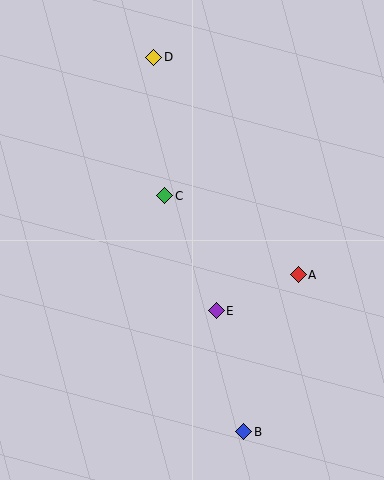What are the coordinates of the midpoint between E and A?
The midpoint between E and A is at (257, 293).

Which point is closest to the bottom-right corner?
Point B is closest to the bottom-right corner.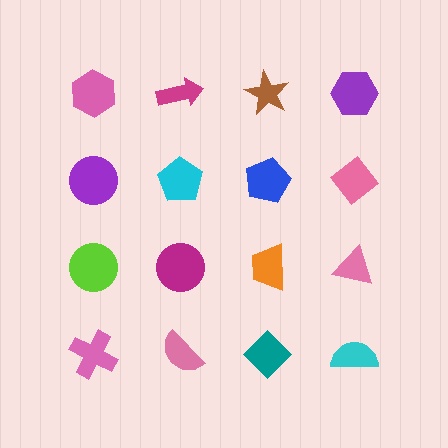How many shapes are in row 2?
4 shapes.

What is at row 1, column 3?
A brown star.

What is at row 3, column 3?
An orange trapezoid.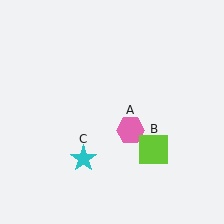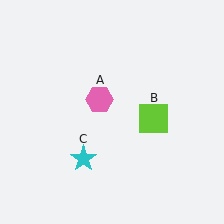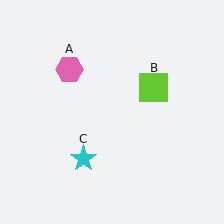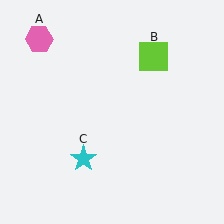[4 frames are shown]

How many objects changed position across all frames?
2 objects changed position: pink hexagon (object A), lime square (object B).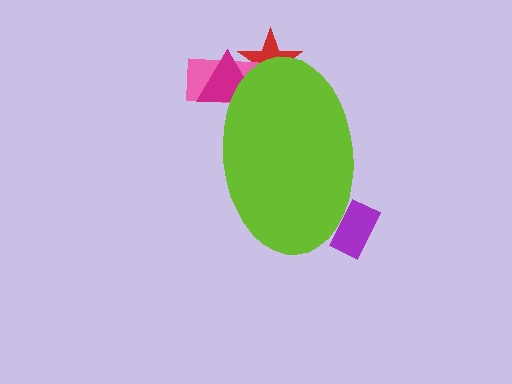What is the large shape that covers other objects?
A lime ellipse.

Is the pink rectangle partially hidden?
Yes, the pink rectangle is partially hidden behind the lime ellipse.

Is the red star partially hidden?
Yes, the red star is partially hidden behind the lime ellipse.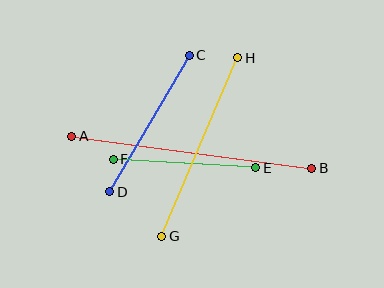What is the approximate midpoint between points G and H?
The midpoint is at approximately (200, 147) pixels.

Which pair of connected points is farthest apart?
Points A and B are farthest apart.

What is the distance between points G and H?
The distance is approximately 194 pixels.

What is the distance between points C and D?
The distance is approximately 158 pixels.